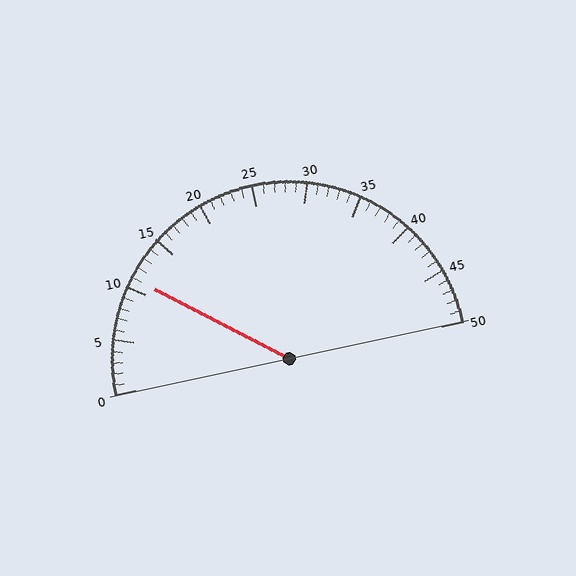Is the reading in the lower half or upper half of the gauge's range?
The reading is in the lower half of the range (0 to 50).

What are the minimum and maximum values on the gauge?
The gauge ranges from 0 to 50.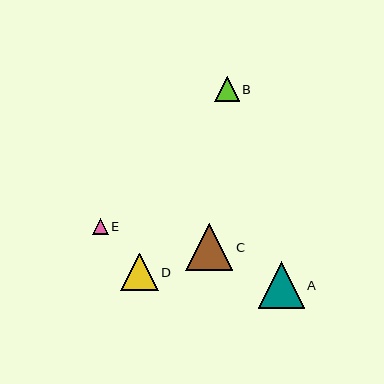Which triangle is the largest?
Triangle C is the largest with a size of approximately 47 pixels.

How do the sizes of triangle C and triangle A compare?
Triangle C and triangle A are approximately the same size.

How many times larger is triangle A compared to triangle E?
Triangle A is approximately 3.0 times the size of triangle E.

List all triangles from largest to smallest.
From largest to smallest: C, A, D, B, E.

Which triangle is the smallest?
Triangle E is the smallest with a size of approximately 16 pixels.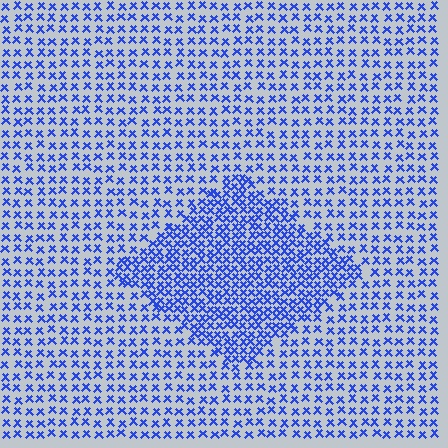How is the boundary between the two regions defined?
The boundary is defined by a change in element density (approximately 2.0x ratio). All elements are the same color, size, and shape.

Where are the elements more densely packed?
The elements are more densely packed inside the diamond boundary.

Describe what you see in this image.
The image contains small blue elements arranged at two different densities. A diamond-shaped region is visible where the elements are more densely packed than the surrounding area.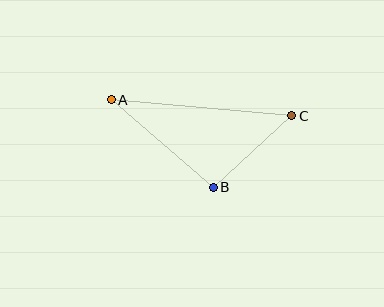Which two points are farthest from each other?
Points A and C are farthest from each other.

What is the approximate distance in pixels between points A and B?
The distance between A and B is approximately 134 pixels.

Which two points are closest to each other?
Points B and C are closest to each other.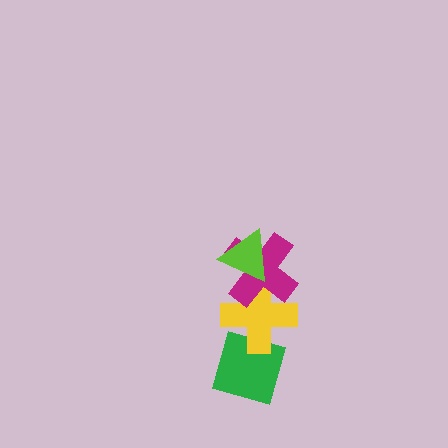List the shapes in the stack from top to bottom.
From top to bottom: the lime triangle, the magenta cross, the yellow cross, the green diamond.